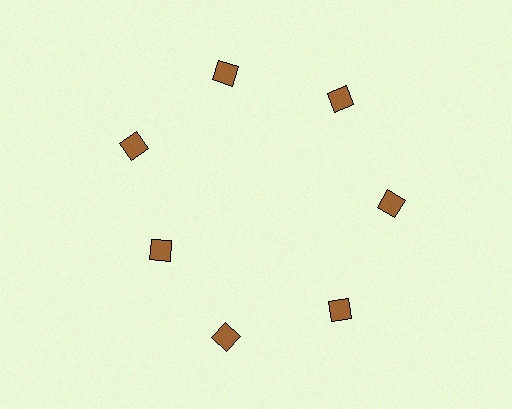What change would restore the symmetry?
The symmetry would be restored by moving it outward, back onto the ring so that all 7 diamonds sit at equal angles and equal distance from the center.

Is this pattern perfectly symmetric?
No. The 7 brown diamonds are arranged in a ring, but one element near the 8 o'clock position is pulled inward toward the center, breaking the 7-fold rotational symmetry.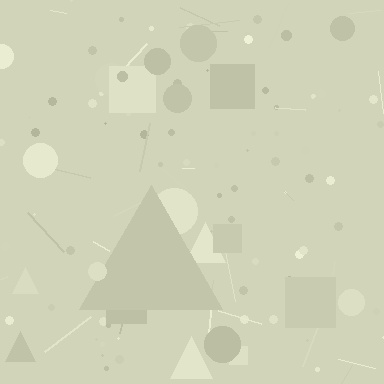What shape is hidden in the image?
A triangle is hidden in the image.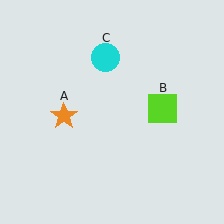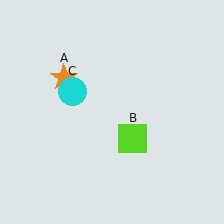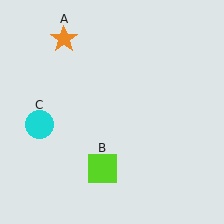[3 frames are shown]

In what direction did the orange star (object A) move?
The orange star (object A) moved up.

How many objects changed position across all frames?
3 objects changed position: orange star (object A), lime square (object B), cyan circle (object C).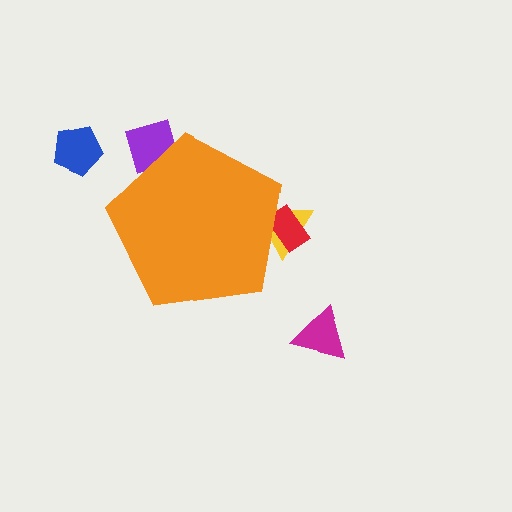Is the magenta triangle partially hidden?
No, the magenta triangle is fully visible.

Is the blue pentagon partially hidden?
No, the blue pentagon is fully visible.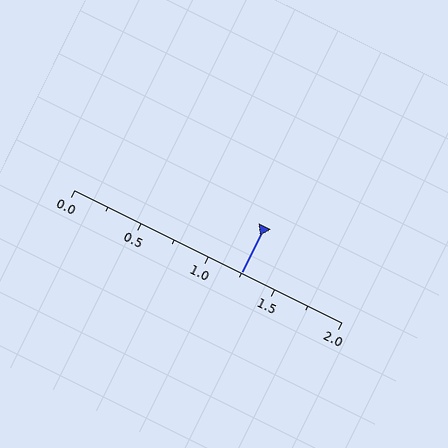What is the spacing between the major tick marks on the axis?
The major ticks are spaced 0.5 apart.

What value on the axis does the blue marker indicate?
The marker indicates approximately 1.25.